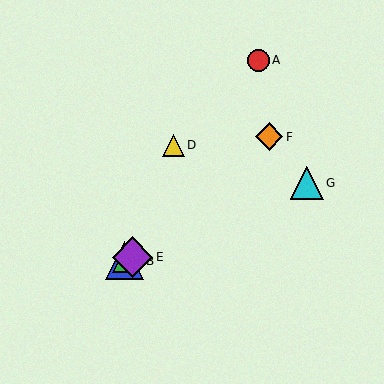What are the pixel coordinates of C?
Object C is at (123, 261).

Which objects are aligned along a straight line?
Objects B, C, E, G are aligned along a straight line.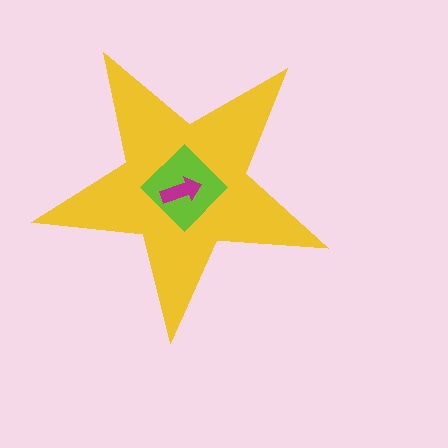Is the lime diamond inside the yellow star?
Yes.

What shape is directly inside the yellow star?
The lime diamond.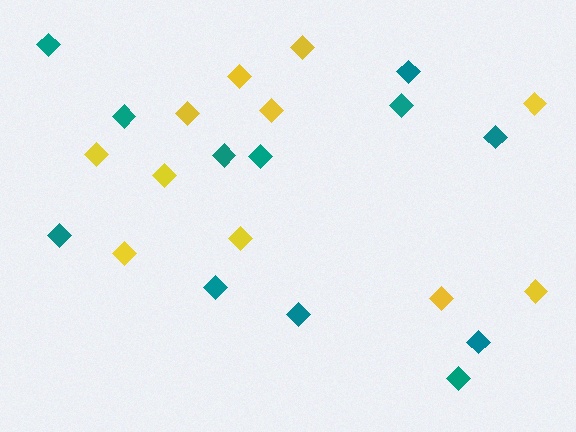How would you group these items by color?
There are 2 groups: one group of teal diamonds (12) and one group of yellow diamonds (11).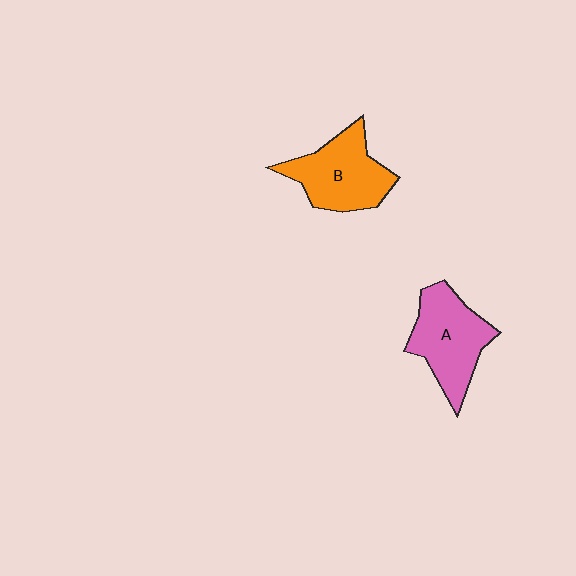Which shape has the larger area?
Shape A (pink).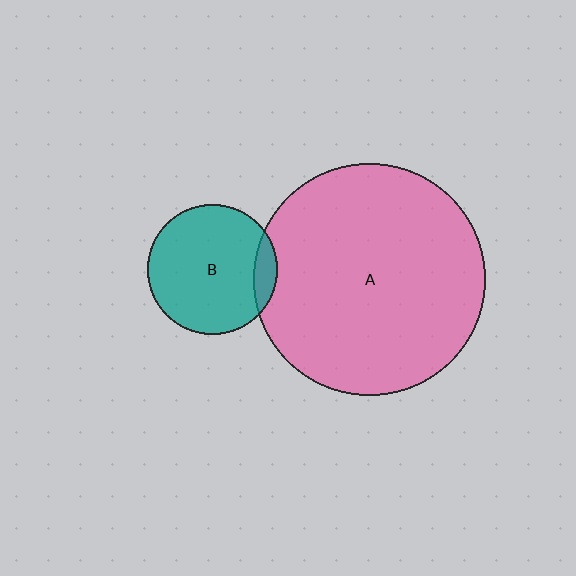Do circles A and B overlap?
Yes.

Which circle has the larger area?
Circle A (pink).